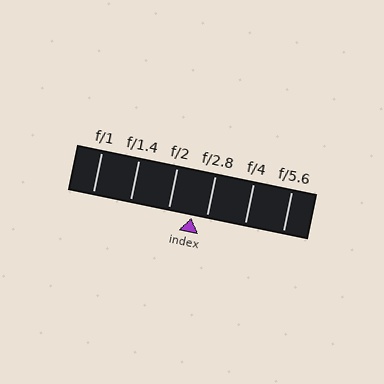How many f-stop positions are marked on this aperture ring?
There are 6 f-stop positions marked.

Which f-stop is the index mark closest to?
The index mark is closest to f/2.8.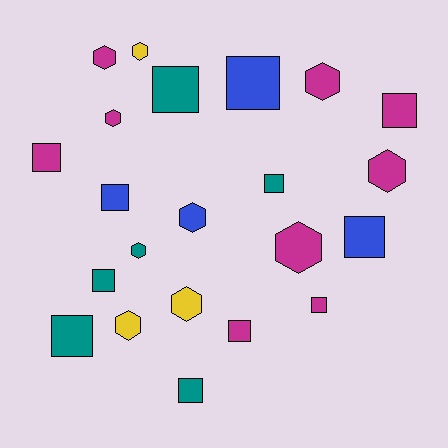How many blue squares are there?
There are 3 blue squares.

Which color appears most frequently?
Magenta, with 9 objects.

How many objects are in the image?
There are 22 objects.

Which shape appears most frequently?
Square, with 12 objects.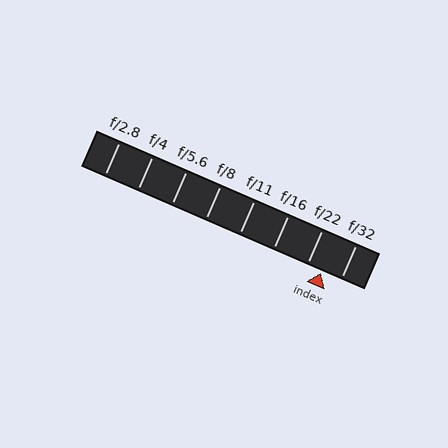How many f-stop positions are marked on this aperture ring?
There are 8 f-stop positions marked.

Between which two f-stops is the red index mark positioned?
The index mark is between f/22 and f/32.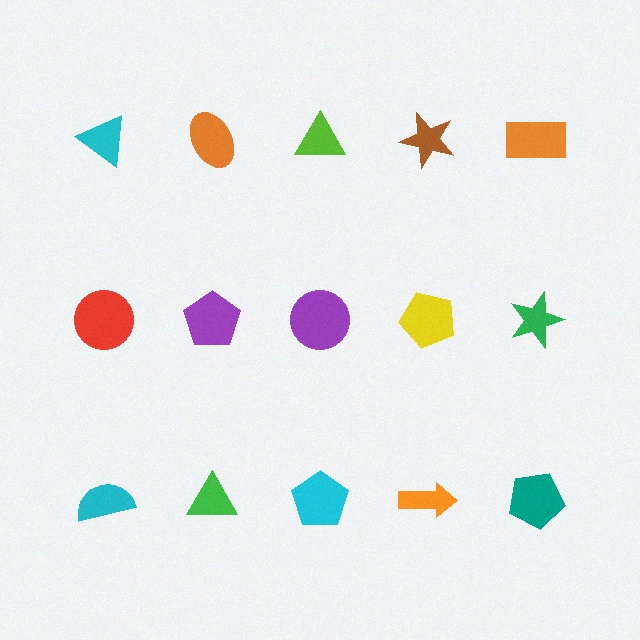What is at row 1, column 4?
A brown star.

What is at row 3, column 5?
A teal pentagon.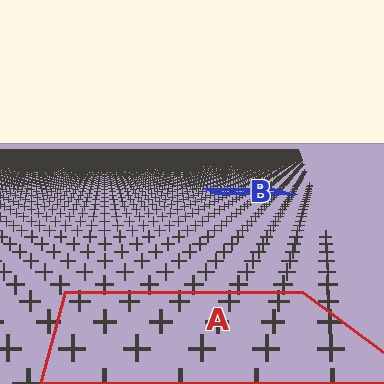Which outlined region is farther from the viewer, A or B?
Region B is farther from the viewer — the texture elements inside it appear smaller and more densely packed.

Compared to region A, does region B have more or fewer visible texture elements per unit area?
Region B has more texture elements per unit area — they are packed more densely because it is farther away.